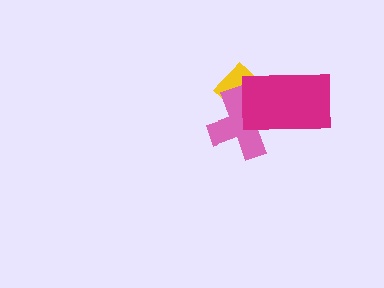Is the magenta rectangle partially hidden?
No, no other shape covers it.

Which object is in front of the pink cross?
The magenta rectangle is in front of the pink cross.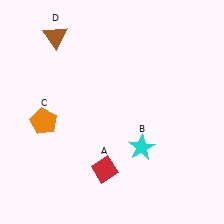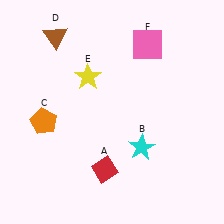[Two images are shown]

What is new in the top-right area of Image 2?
A pink square (F) was added in the top-right area of Image 2.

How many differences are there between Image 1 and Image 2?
There are 2 differences between the two images.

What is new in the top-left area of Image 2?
A yellow star (E) was added in the top-left area of Image 2.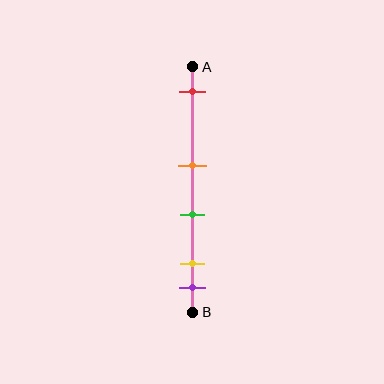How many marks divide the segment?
There are 5 marks dividing the segment.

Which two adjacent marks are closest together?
The yellow and purple marks are the closest adjacent pair.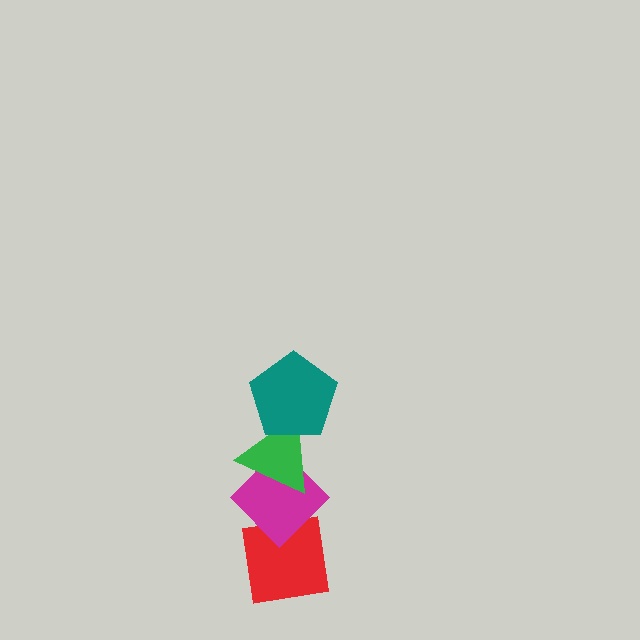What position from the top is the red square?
The red square is 4th from the top.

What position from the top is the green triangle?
The green triangle is 2nd from the top.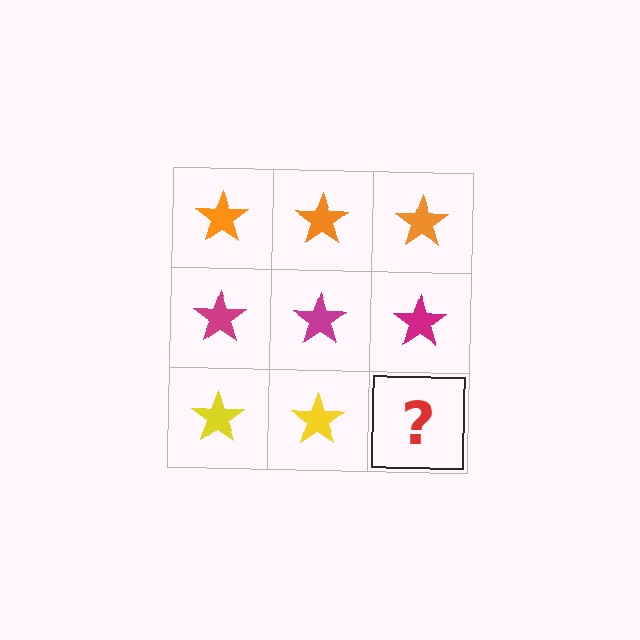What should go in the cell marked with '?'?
The missing cell should contain a yellow star.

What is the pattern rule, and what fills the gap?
The rule is that each row has a consistent color. The gap should be filled with a yellow star.